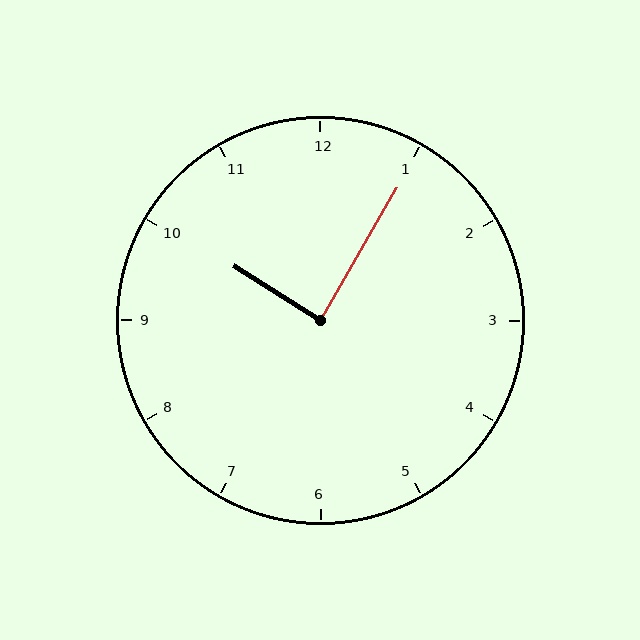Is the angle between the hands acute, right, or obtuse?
It is right.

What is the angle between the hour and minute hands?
Approximately 88 degrees.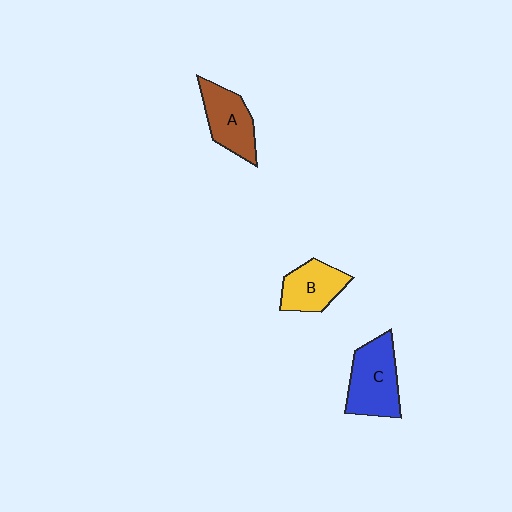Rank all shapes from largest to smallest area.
From largest to smallest: C (blue), A (brown), B (yellow).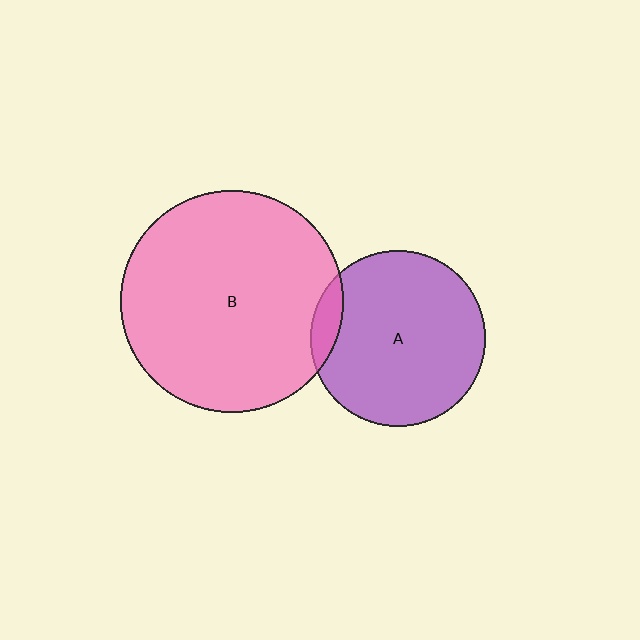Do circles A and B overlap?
Yes.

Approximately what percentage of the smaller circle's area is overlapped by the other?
Approximately 10%.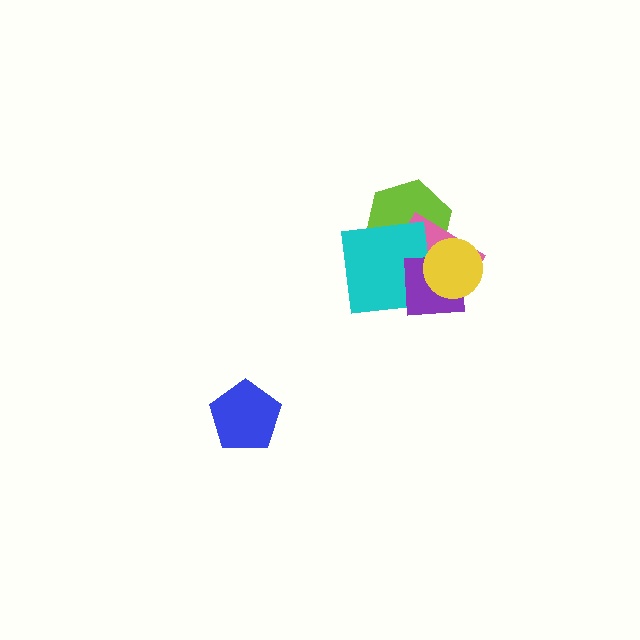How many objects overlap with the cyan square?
3 objects overlap with the cyan square.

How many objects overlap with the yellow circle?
3 objects overlap with the yellow circle.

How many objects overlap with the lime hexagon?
3 objects overlap with the lime hexagon.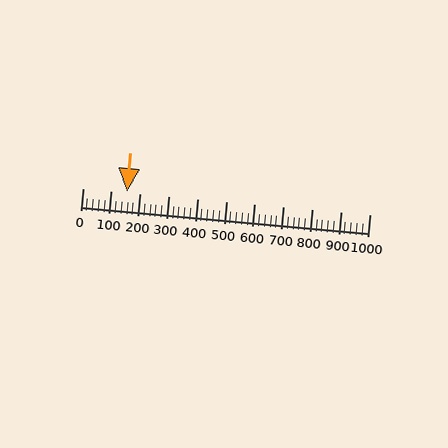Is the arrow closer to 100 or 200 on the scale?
The arrow is closer to 200.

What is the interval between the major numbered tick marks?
The major tick marks are spaced 100 units apart.